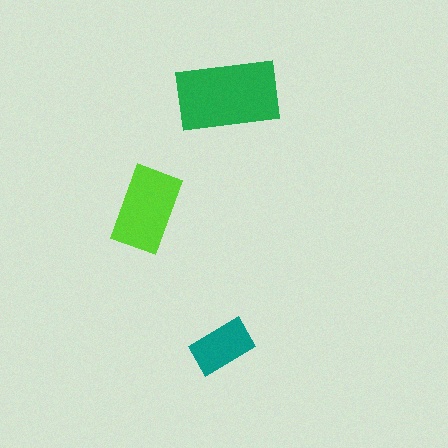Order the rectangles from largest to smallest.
the green one, the lime one, the teal one.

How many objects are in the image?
There are 3 objects in the image.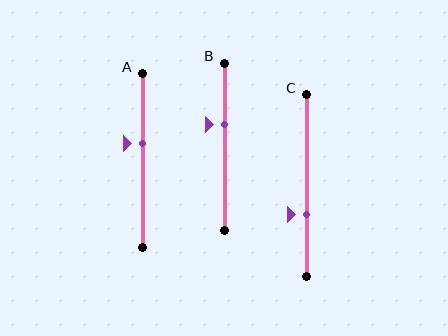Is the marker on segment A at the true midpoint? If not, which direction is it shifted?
No, the marker on segment A is shifted upward by about 10% of the segment length.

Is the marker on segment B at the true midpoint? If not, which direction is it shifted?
No, the marker on segment B is shifted upward by about 13% of the segment length.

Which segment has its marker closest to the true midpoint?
Segment A has its marker closest to the true midpoint.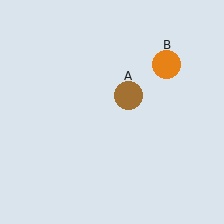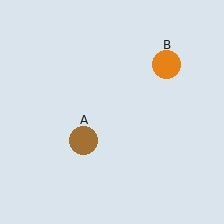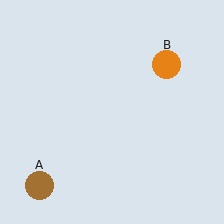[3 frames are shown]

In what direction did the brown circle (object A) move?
The brown circle (object A) moved down and to the left.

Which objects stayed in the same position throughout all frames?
Orange circle (object B) remained stationary.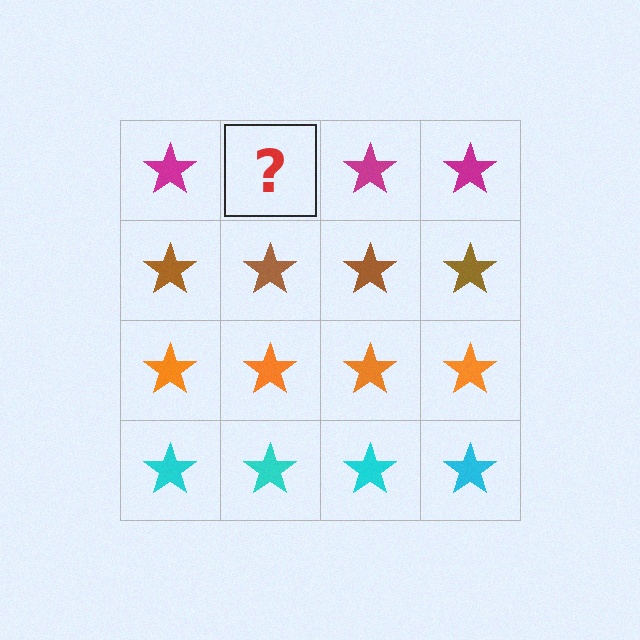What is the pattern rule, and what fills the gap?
The rule is that each row has a consistent color. The gap should be filled with a magenta star.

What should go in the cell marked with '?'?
The missing cell should contain a magenta star.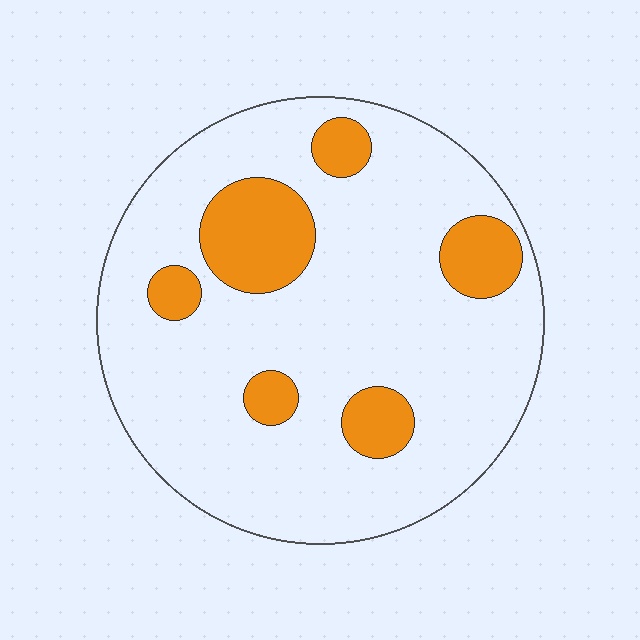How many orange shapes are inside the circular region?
6.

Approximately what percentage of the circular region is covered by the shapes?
Approximately 20%.